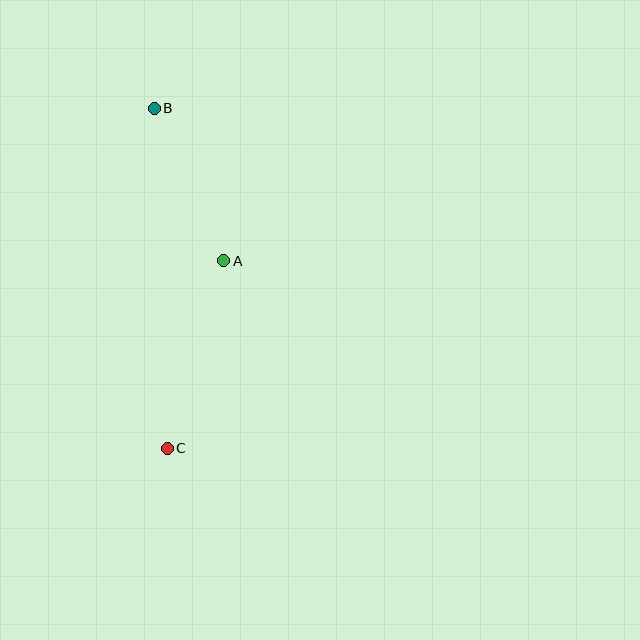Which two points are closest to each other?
Points A and B are closest to each other.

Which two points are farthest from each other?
Points B and C are farthest from each other.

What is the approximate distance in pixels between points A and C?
The distance between A and C is approximately 196 pixels.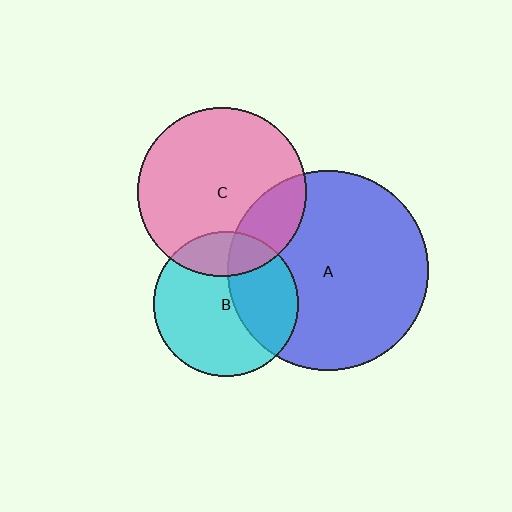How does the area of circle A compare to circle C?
Approximately 1.4 times.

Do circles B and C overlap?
Yes.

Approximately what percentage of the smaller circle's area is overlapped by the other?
Approximately 20%.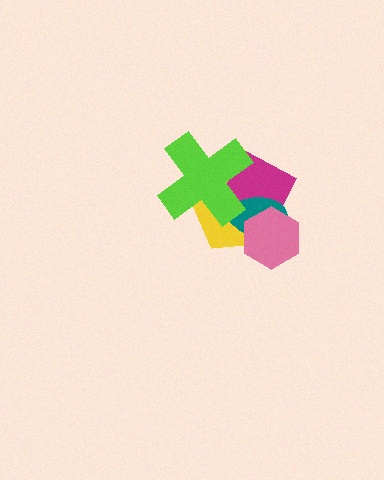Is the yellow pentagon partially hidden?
Yes, it is partially covered by another shape.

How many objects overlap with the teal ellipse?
4 objects overlap with the teal ellipse.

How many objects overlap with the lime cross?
3 objects overlap with the lime cross.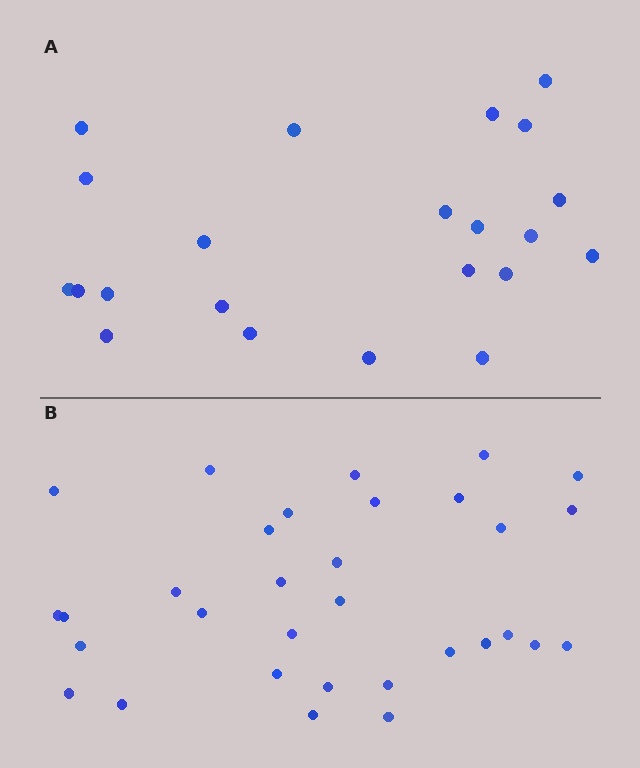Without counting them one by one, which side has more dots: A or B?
Region B (the bottom region) has more dots.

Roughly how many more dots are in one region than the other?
Region B has roughly 10 or so more dots than region A.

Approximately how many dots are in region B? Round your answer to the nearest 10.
About 30 dots. (The exact count is 32, which rounds to 30.)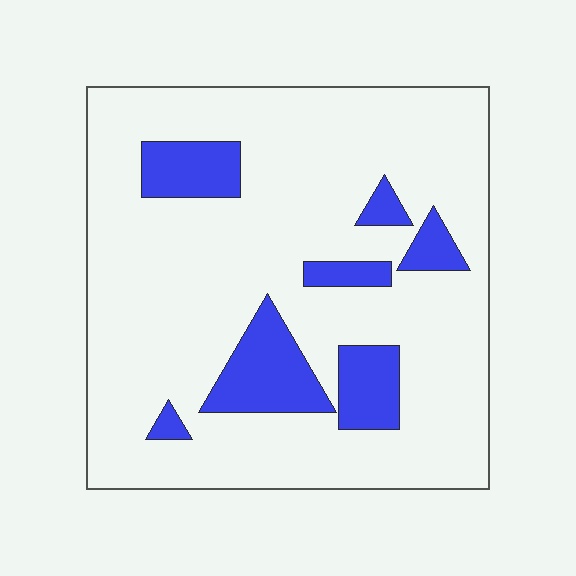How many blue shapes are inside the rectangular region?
7.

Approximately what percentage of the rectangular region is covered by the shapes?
Approximately 15%.